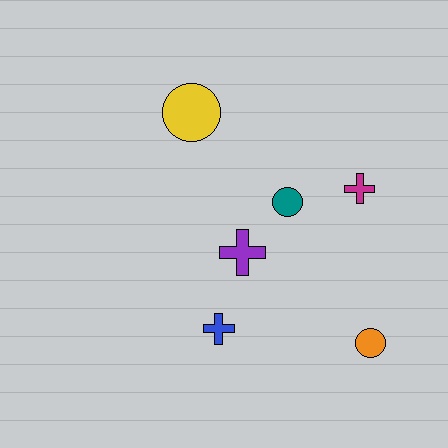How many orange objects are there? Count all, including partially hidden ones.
There is 1 orange object.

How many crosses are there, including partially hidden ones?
There are 3 crosses.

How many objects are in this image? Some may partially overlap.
There are 6 objects.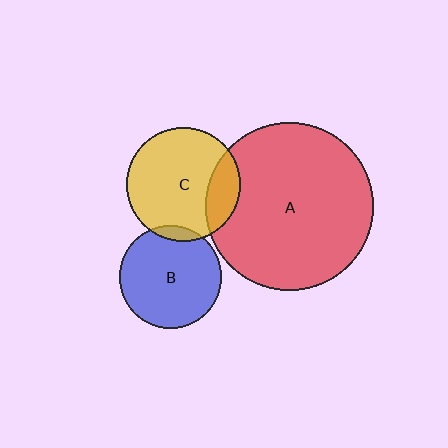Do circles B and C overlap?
Yes.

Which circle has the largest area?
Circle A (red).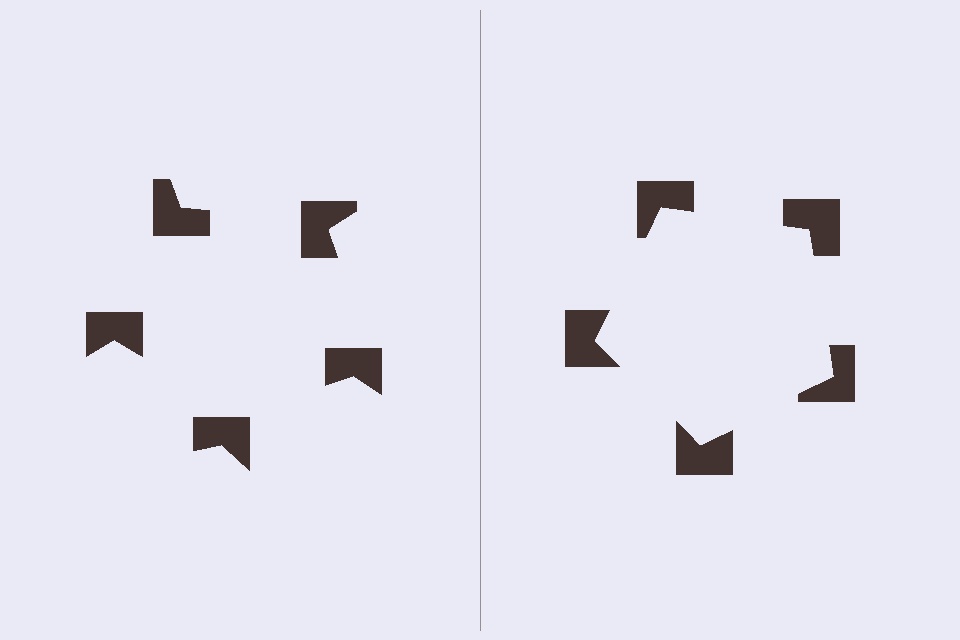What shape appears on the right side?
An illusory pentagon.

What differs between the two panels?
The notched squares are positioned identically on both sides; only the wedge orientations differ. On the right they align to a pentagon; on the left they are misaligned.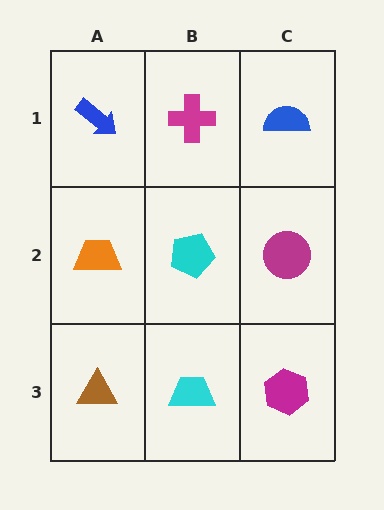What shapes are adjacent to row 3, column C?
A magenta circle (row 2, column C), a cyan trapezoid (row 3, column B).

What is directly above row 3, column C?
A magenta circle.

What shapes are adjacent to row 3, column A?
An orange trapezoid (row 2, column A), a cyan trapezoid (row 3, column B).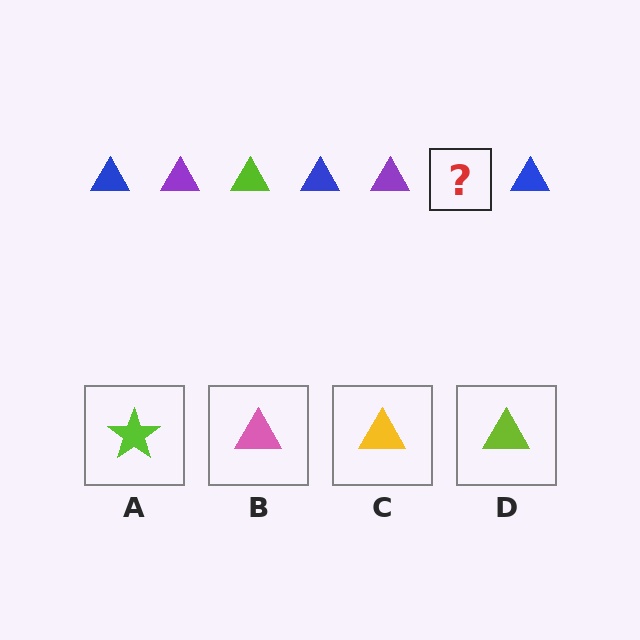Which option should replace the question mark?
Option D.